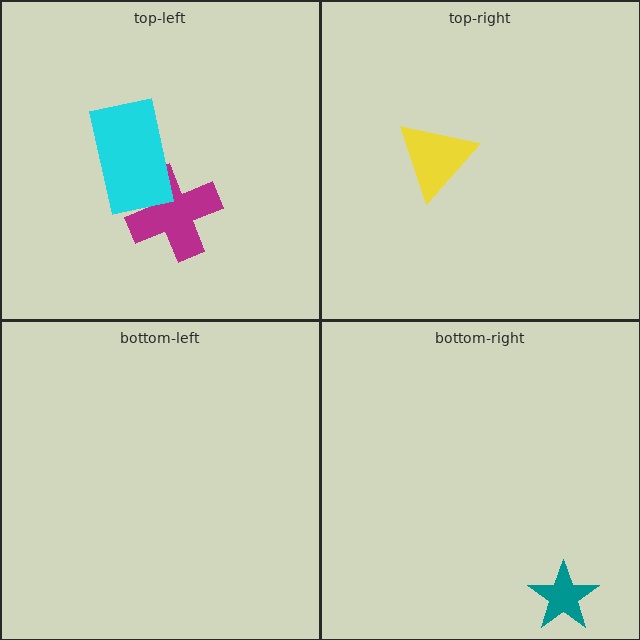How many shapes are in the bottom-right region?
1.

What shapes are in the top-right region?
The yellow triangle.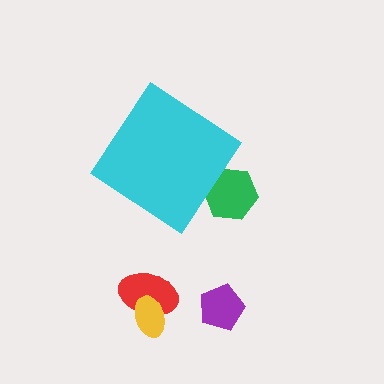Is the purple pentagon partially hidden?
No, the purple pentagon is fully visible.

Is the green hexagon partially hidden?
Yes, the green hexagon is partially hidden behind the cyan diamond.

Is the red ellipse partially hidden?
No, the red ellipse is fully visible.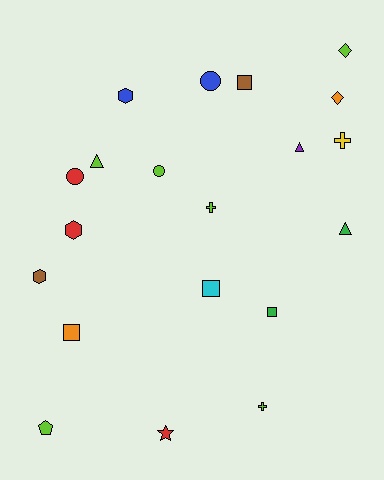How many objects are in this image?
There are 20 objects.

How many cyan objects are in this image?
There is 1 cyan object.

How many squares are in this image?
There are 4 squares.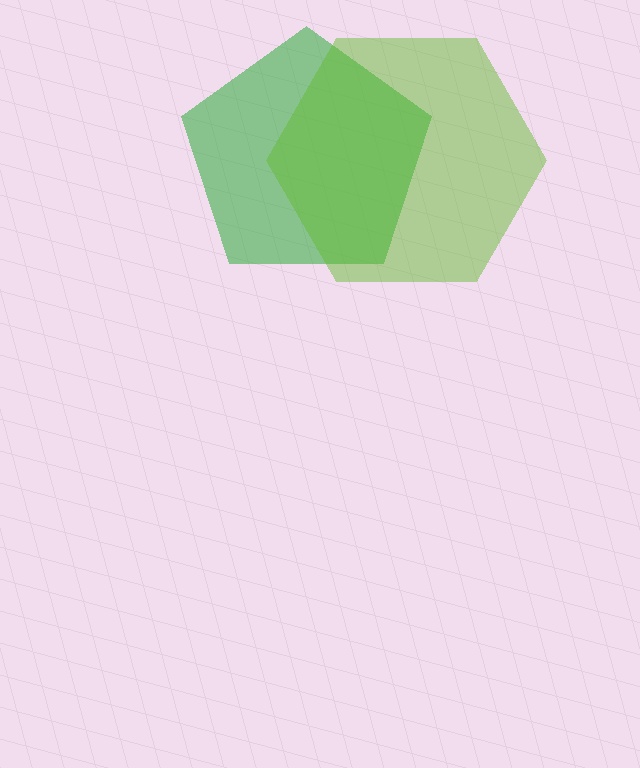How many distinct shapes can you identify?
There are 2 distinct shapes: a green pentagon, a lime hexagon.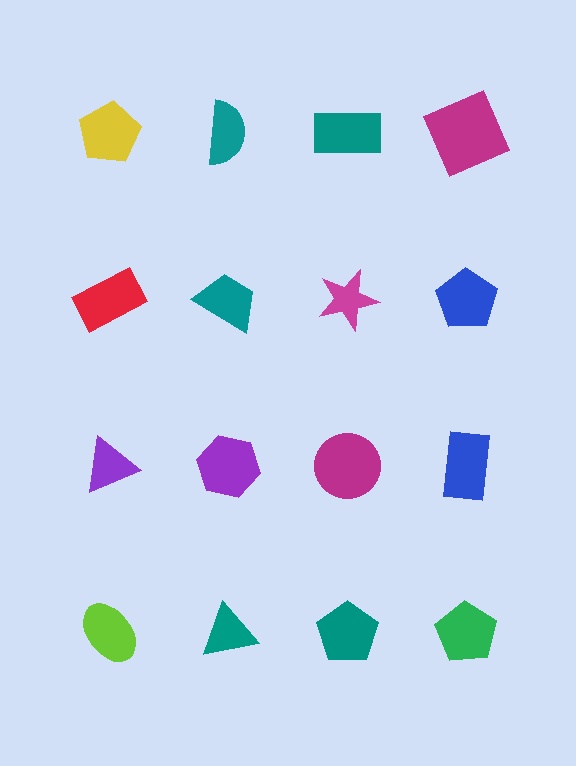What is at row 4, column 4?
A green pentagon.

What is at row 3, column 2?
A purple hexagon.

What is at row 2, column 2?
A teal trapezoid.